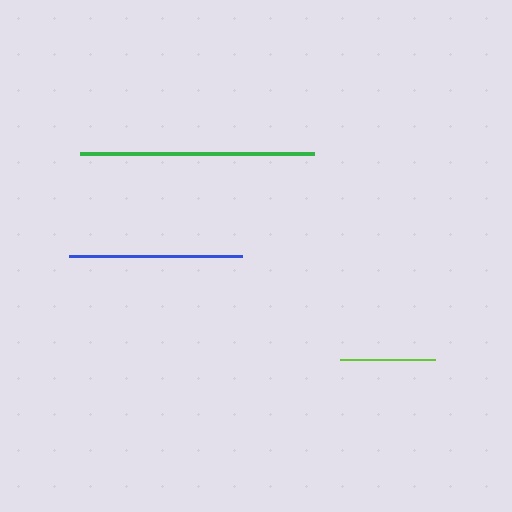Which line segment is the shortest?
The lime line is the shortest at approximately 94 pixels.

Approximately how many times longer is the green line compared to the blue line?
The green line is approximately 1.3 times the length of the blue line.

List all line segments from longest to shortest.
From longest to shortest: green, blue, lime.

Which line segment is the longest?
The green line is the longest at approximately 234 pixels.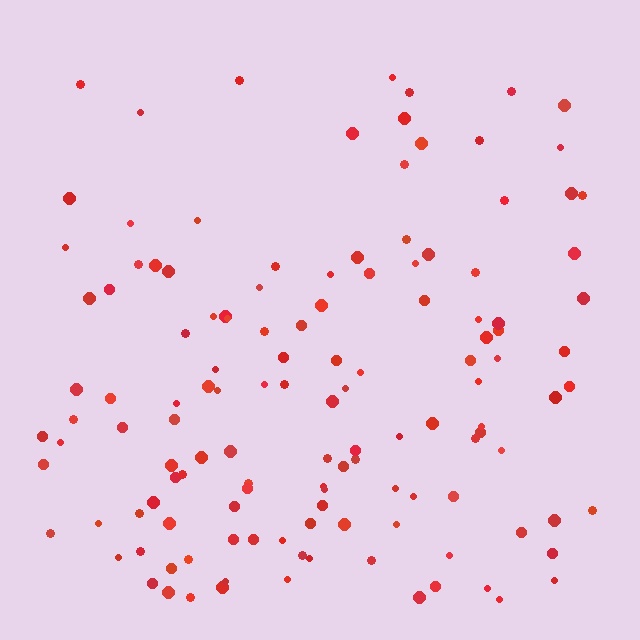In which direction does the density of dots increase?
From top to bottom, with the bottom side densest.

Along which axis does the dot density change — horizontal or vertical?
Vertical.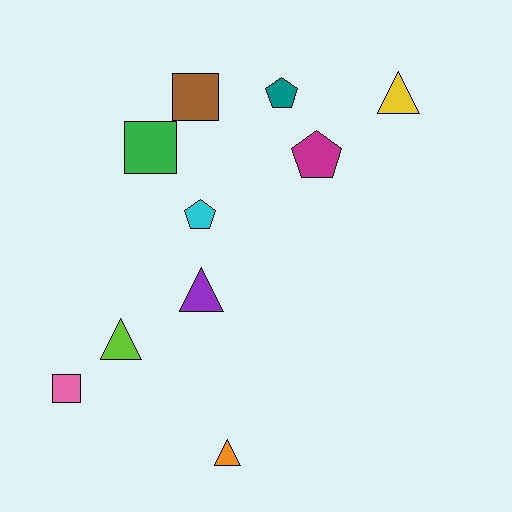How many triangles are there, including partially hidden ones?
There are 4 triangles.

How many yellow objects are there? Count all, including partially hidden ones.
There is 1 yellow object.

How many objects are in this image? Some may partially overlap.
There are 10 objects.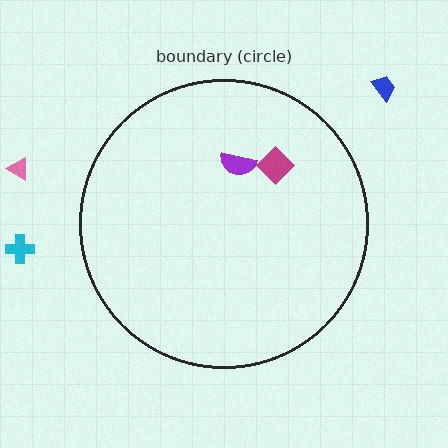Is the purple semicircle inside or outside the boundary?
Inside.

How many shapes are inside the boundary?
2 inside, 3 outside.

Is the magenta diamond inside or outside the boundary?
Inside.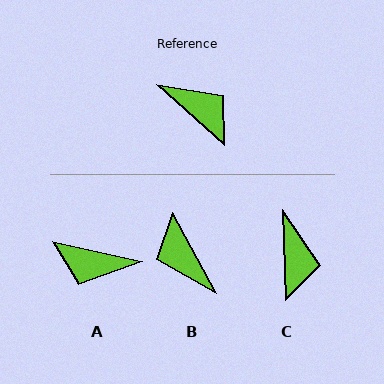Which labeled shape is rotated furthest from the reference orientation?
B, about 161 degrees away.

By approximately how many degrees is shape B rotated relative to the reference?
Approximately 161 degrees counter-clockwise.